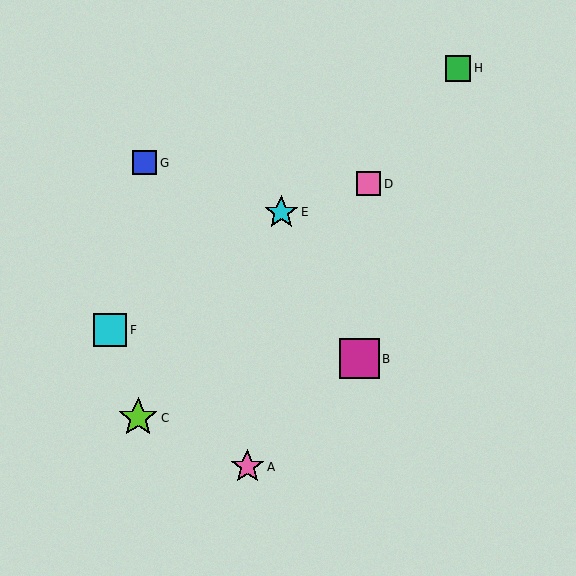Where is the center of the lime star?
The center of the lime star is at (138, 418).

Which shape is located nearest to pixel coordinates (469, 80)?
The green square (labeled H) at (458, 68) is nearest to that location.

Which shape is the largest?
The lime star (labeled C) is the largest.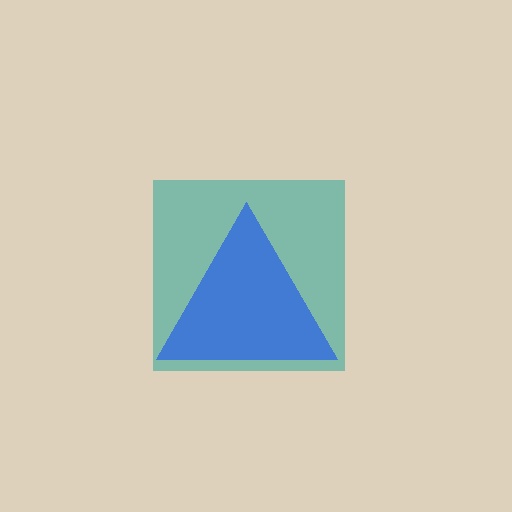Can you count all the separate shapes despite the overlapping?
Yes, there are 2 separate shapes.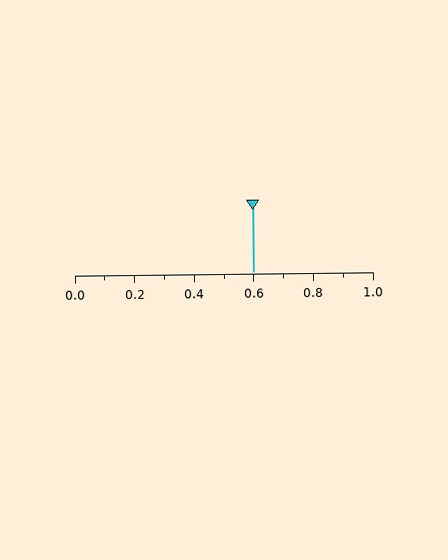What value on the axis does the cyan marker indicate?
The marker indicates approximately 0.6.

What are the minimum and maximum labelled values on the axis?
The axis runs from 0.0 to 1.0.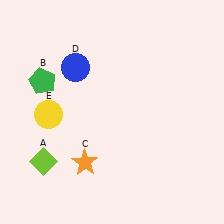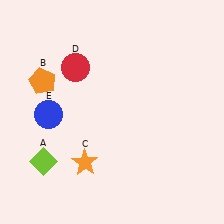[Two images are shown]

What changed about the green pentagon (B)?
In Image 1, B is green. In Image 2, it changed to orange.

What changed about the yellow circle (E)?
In Image 1, E is yellow. In Image 2, it changed to blue.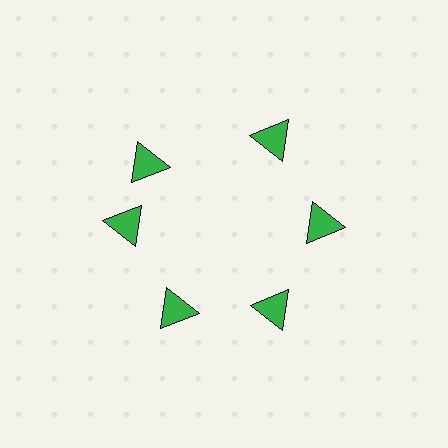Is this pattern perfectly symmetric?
No. The 6 green triangles are arranged in a ring, but one element near the 11 o'clock position is rotated out of alignment along the ring, breaking the 6-fold rotational symmetry.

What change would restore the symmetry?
The symmetry would be restored by rotating it back into even spacing with its neighbors so that all 6 triangles sit at equal angles and equal distance from the center.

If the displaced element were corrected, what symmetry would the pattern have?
It would have 6-fold rotational symmetry — the pattern would map onto itself every 60 degrees.